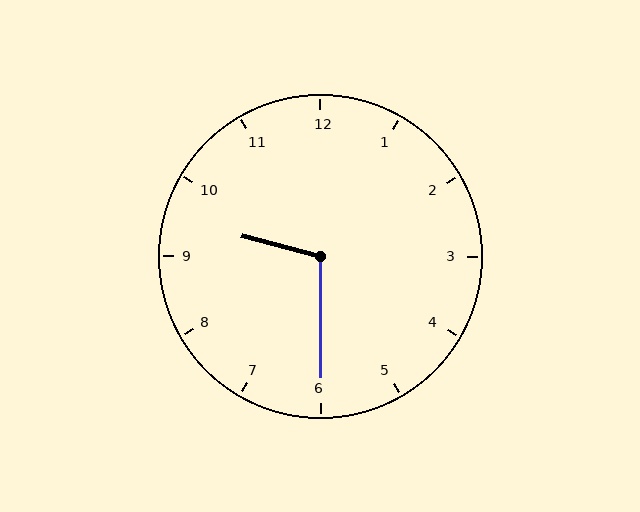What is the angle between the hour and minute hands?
Approximately 105 degrees.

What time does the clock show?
9:30.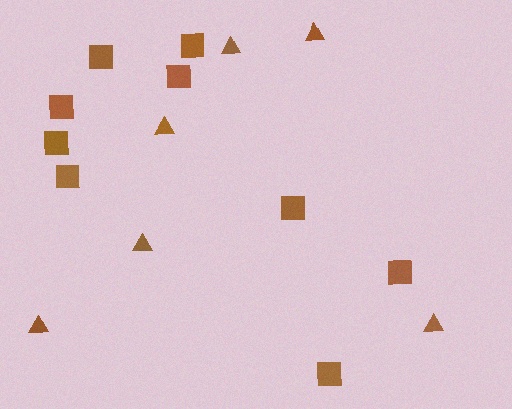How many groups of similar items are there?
There are 2 groups: one group of triangles (6) and one group of squares (9).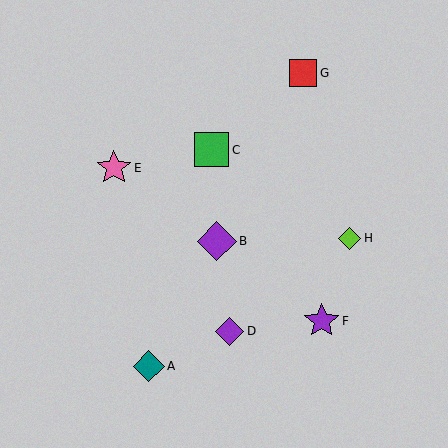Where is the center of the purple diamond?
The center of the purple diamond is at (217, 241).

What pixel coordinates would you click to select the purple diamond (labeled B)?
Click at (217, 241) to select the purple diamond B.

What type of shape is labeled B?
Shape B is a purple diamond.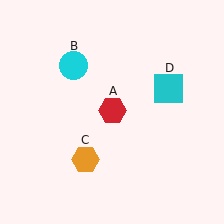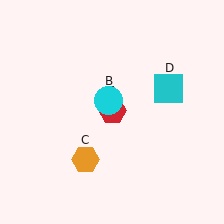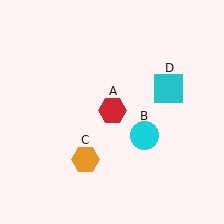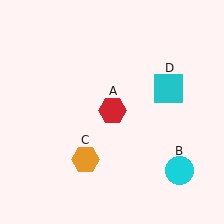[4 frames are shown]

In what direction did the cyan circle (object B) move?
The cyan circle (object B) moved down and to the right.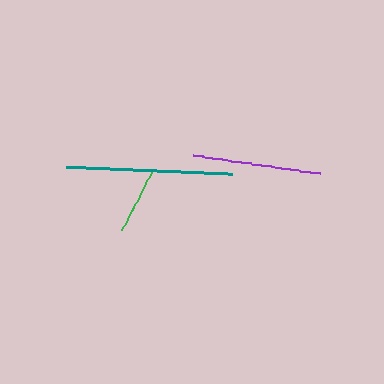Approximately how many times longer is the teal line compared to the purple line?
The teal line is approximately 1.3 times the length of the purple line.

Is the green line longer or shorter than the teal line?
The teal line is longer than the green line.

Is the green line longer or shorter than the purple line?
The purple line is longer than the green line.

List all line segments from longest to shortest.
From longest to shortest: teal, purple, green.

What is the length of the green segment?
The green segment is approximately 64 pixels long.